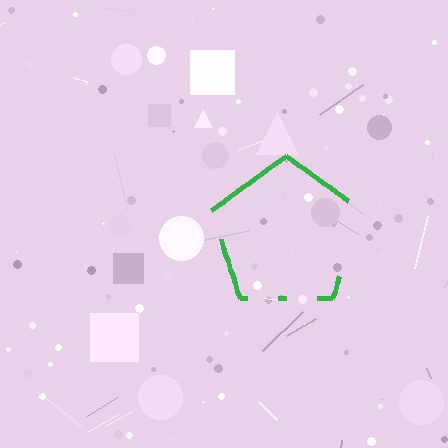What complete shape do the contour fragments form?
The contour fragments form a pentagon.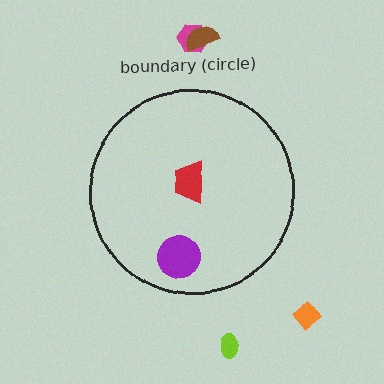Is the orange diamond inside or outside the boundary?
Outside.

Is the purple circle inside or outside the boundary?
Inside.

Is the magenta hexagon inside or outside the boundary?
Outside.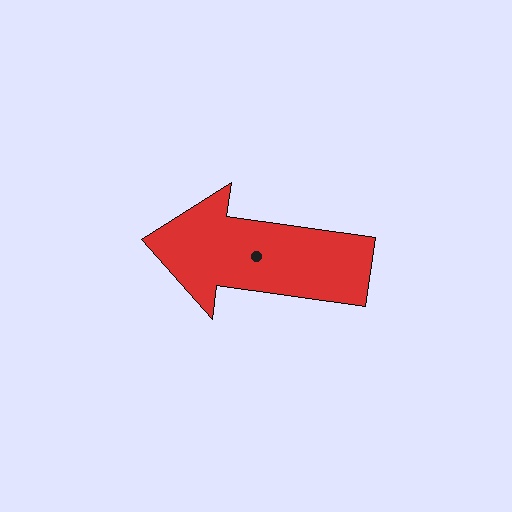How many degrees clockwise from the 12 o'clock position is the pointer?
Approximately 278 degrees.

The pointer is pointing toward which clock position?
Roughly 9 o'clock.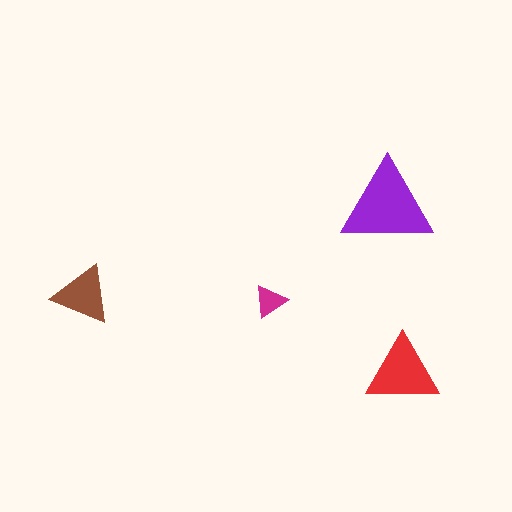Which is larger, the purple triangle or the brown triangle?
The purple one.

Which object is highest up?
The purple triangle is topmost.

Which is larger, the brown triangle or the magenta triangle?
The brown one.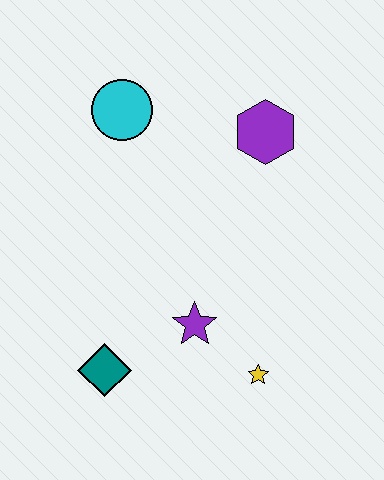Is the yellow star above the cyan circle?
No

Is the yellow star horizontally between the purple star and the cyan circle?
No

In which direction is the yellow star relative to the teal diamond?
The yellow star is to the right of the teal diamond.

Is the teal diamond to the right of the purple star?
No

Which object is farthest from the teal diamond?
The purple hexagon is farthest from the teal diamond.